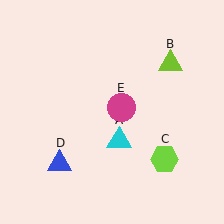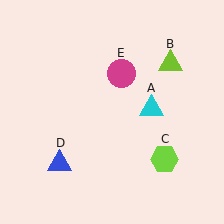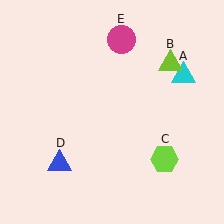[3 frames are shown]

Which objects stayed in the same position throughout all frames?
Lime triangle (object B) and lime hexagon (object C) and blue triangle (object D) remained stationary.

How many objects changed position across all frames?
2 objects changed position: cyan triangle (object A), magenta circle (object E).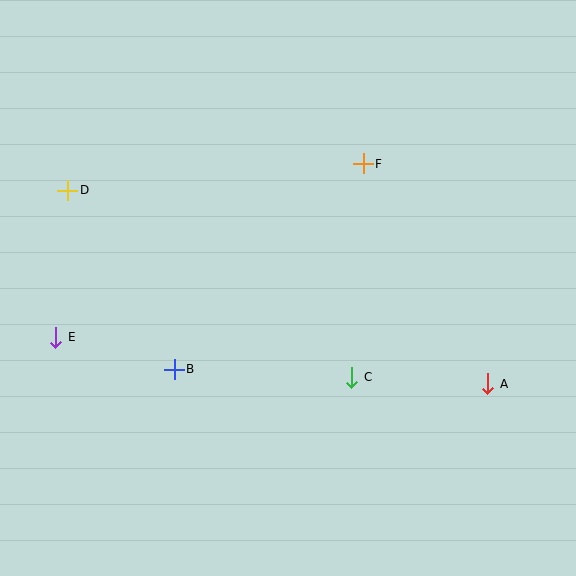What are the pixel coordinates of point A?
Point A is at (488, 384).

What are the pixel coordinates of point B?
Point B is at (174, 369).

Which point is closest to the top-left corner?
Point D is closest to the top-left corner.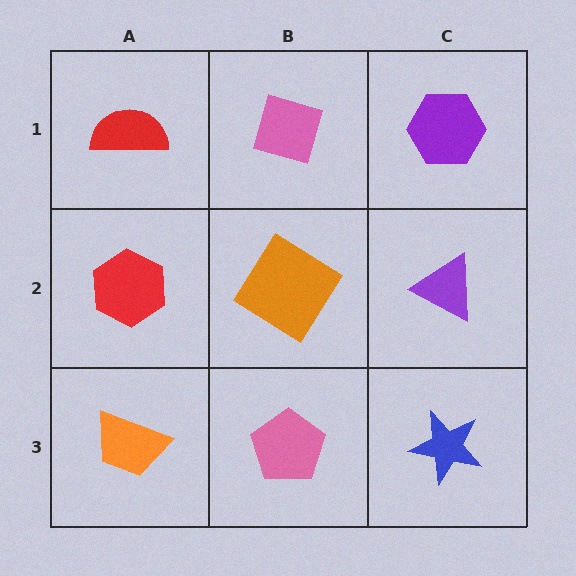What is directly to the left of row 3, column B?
An orange trapezoid.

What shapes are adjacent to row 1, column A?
A red hexagon (row 2, column A), a pink diamond (row 1, column B).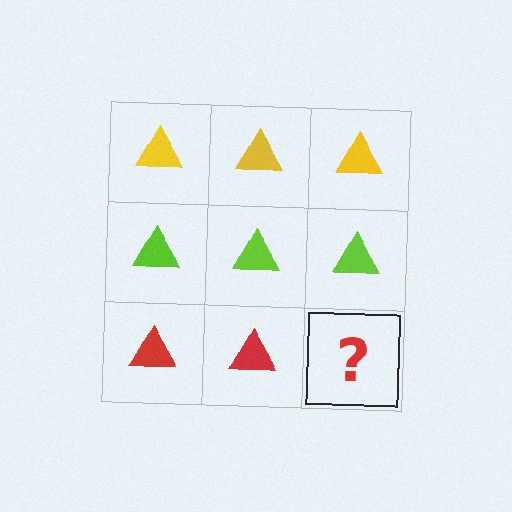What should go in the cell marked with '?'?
The missing cell should contain a red triangle.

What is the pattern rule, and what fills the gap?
The rule is that each row has a consistent color. The gap should be filled with a red triangle.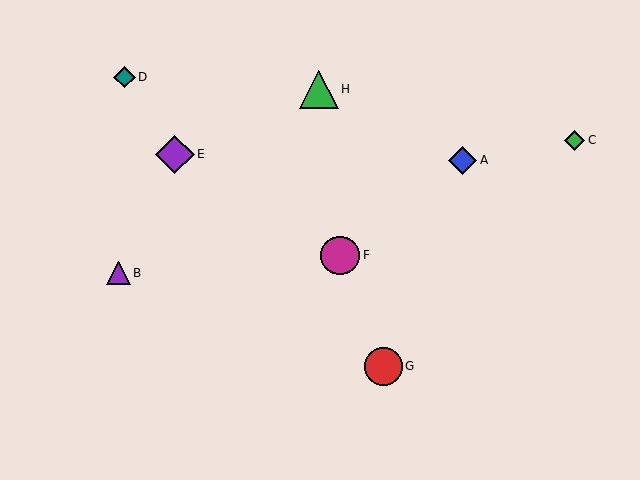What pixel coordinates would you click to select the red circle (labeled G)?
Click at (383, 366) to select the red circle G.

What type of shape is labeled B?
Shape B is a purple triangle.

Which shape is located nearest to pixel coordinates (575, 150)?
The green diamond (labeled C) at (575, 140) is nearest to that location.